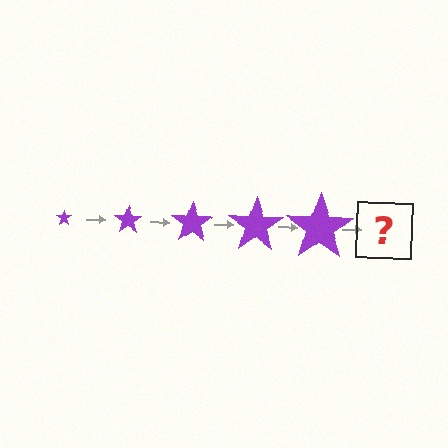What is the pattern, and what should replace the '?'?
The pattern is that the star gets progressively larger each step. The '?' should be a purple star, larger than the previous one.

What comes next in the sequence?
The next element should be a purple star, larger than the previous one.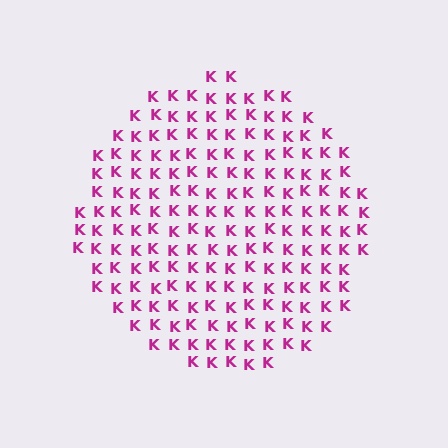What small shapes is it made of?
It is made of small letter K's.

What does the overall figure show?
The overall figure shows a circle.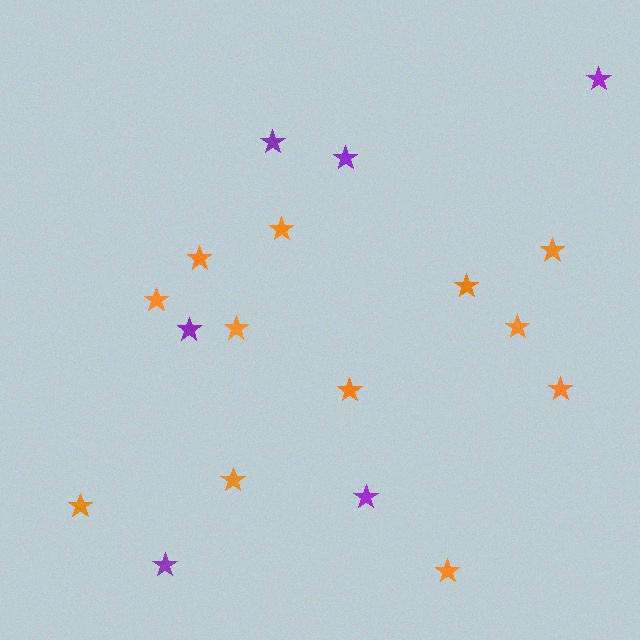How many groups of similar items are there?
There are 2 groups: one group of orange stars (12) and one group of purple stars (6).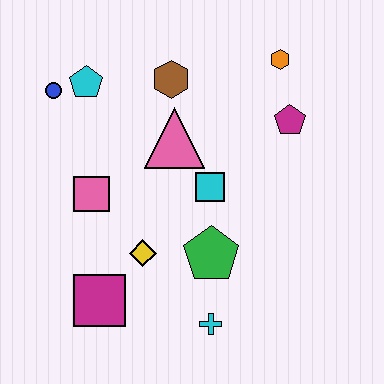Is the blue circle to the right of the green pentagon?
No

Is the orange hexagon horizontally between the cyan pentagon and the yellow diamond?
No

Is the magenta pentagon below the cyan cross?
No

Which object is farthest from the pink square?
The orange hexagon is farthest from the pink square.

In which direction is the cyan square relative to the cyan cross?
The cyan square is above the cyan cross.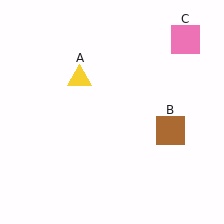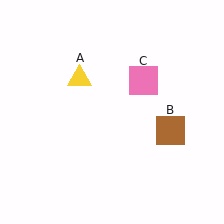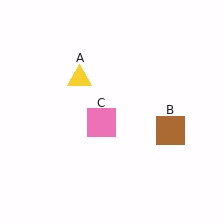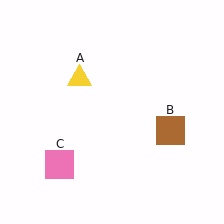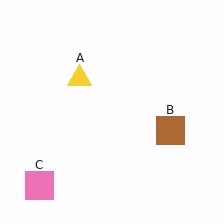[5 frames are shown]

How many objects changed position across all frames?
1 object changed position: pink square (object C).